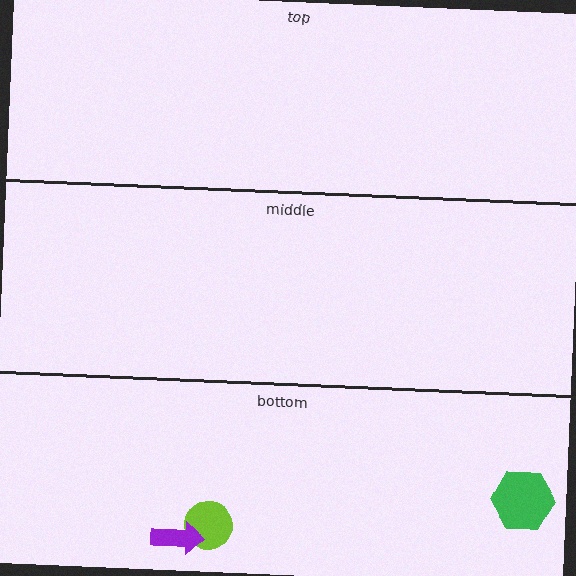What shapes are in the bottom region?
The lime circle, the purple arrow, the green hexagon.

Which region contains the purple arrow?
The bottom region.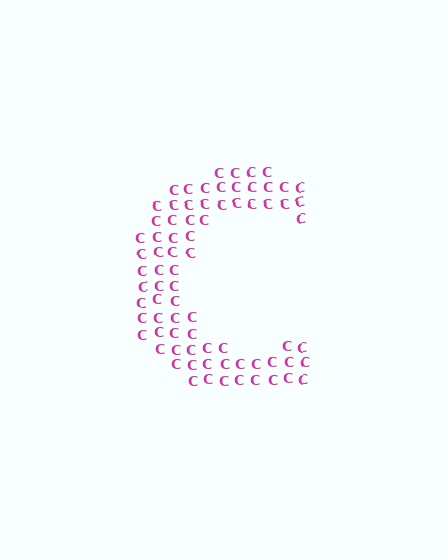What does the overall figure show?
The overall figure shows the letter C.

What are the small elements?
The small elements are letter C's.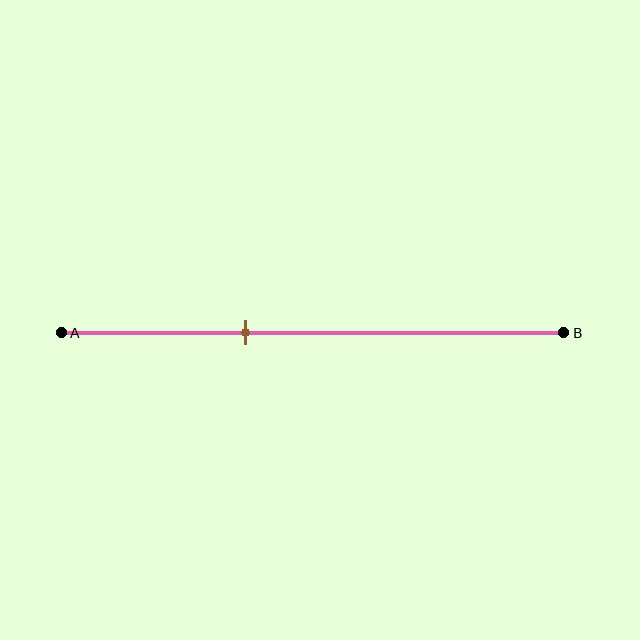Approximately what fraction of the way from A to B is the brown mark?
The brown mark is approximately 35% of the way from A to B.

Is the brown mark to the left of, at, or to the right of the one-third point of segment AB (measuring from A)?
The brown mark is to the right of the one-third point of segment AB.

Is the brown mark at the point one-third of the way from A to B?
No, the mark is at about 35% from A, not at the 33% one-third point.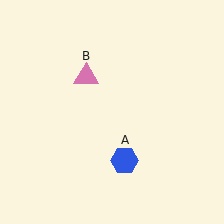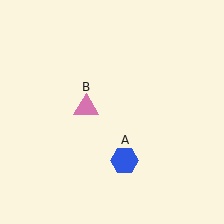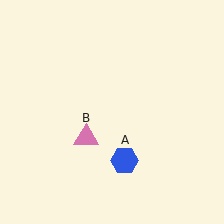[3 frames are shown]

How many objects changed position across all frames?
1 object changed position: pink triangle (object B).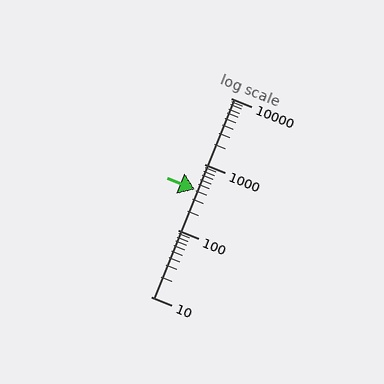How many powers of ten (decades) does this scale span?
The scale spans 3 decades, from 10 to 10000.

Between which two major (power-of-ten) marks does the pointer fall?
The pointer is between 100 and 1000.